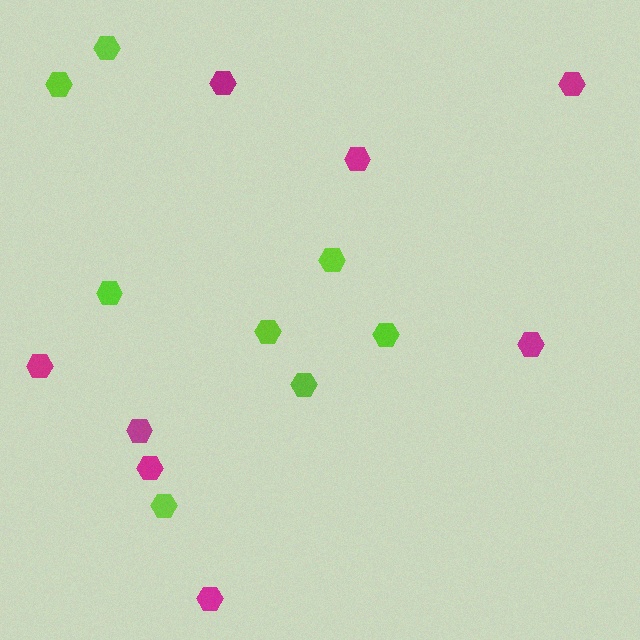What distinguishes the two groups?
There are 2 groups: one group of magenta hexagons (8) and one group of lime hexagons (8).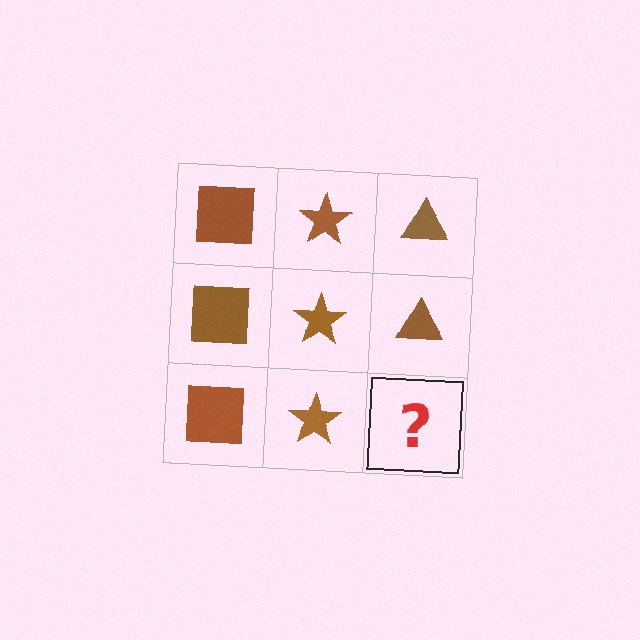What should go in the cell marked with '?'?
The missing cell should contain a brown triangle.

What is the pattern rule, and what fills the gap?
The rule is that each column has a consistent shape. The gap should be filled with a brown triangle.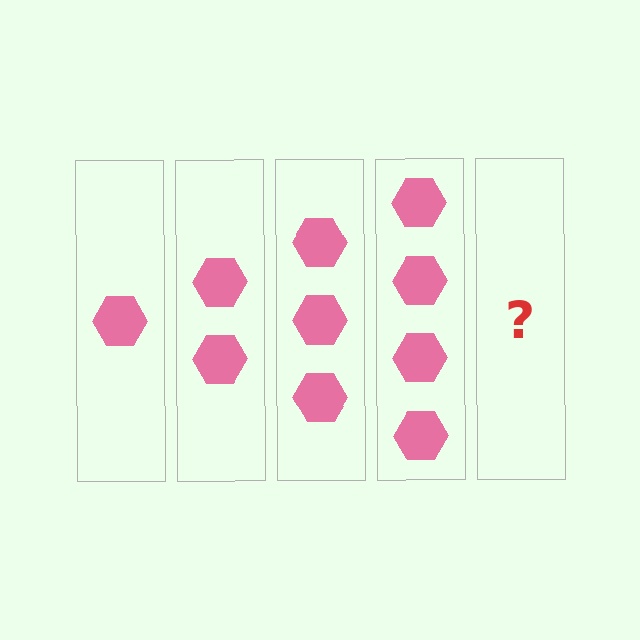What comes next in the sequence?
The next element should be 5 hexagons.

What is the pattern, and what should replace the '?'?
The pattern is that each step adds one more hexagon. The '?' should be 5 hexagons.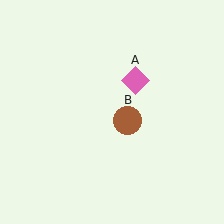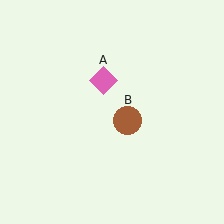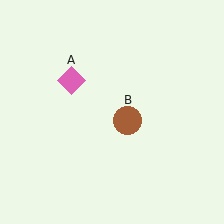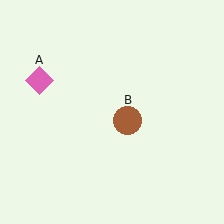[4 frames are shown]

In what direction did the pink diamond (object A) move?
The pink diamond (object A) moved left.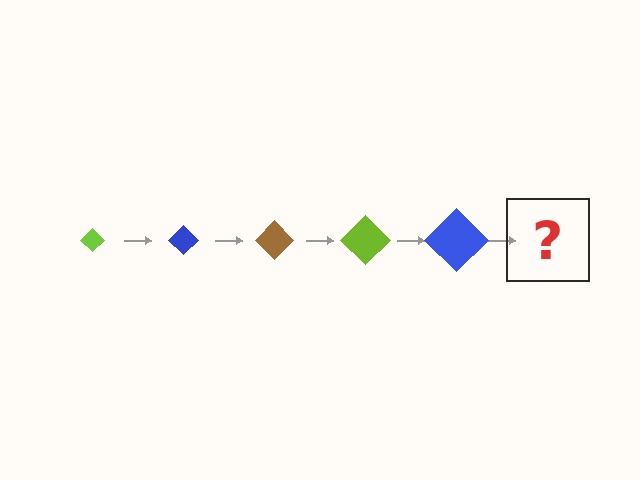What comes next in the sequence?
The next element should be a brown diamond, larger than the previous one.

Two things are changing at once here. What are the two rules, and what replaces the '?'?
The two rules are that the diamond grows larger each step and the color cycles through lime, blue, and brown. The '?' should be a brown diamond, larger than the previous one.